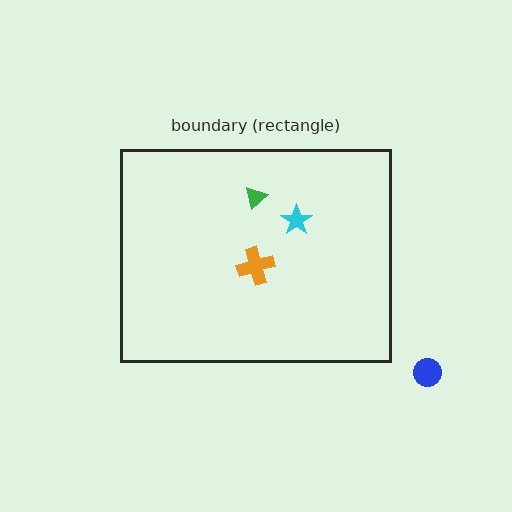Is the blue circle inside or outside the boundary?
Outside.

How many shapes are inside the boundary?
3 inside, 1 outside.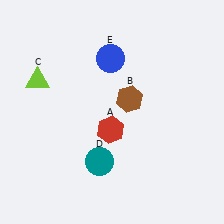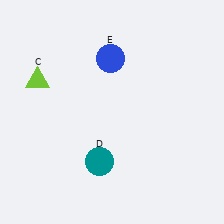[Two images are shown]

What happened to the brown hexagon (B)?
The brown hexagon (B) was removed in Image 2. It was in the top-right area of Image 1.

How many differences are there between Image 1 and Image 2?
There are 2 differences between the two images.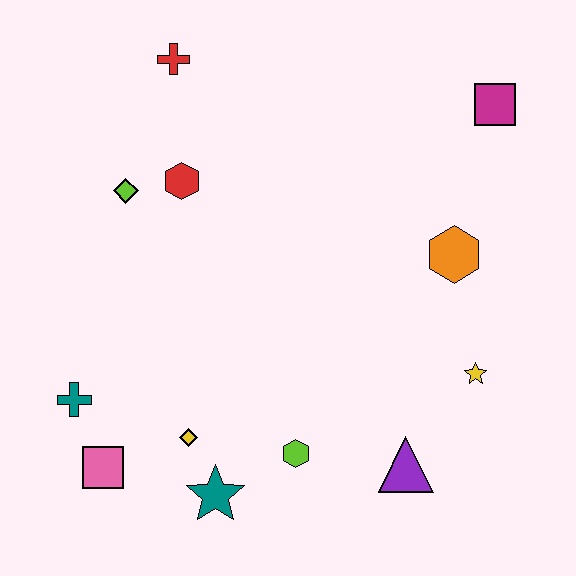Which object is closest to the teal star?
The yellow diamond is closest to the teal star.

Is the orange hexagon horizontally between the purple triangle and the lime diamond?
No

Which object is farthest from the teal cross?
The magenta square is farthest from the teal cross.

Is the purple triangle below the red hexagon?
Yes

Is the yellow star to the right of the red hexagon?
Yes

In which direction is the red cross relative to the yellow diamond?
The red cross is above the yellow diamond.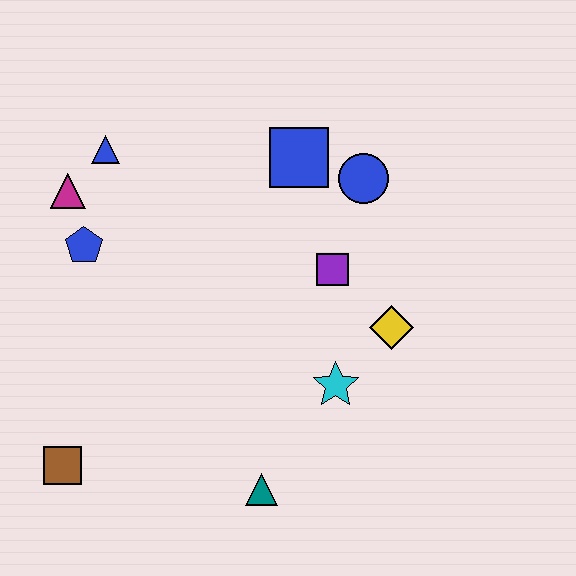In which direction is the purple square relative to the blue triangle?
The purple square is to the right of the blue triangle.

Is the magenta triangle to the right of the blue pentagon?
No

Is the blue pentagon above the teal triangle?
Yes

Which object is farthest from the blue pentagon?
The yellow diamond is farthest from the blue pentagon.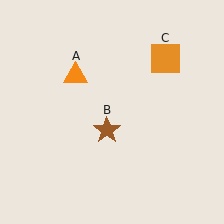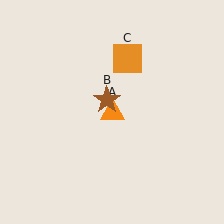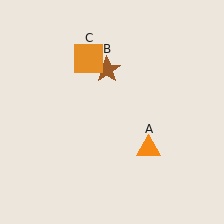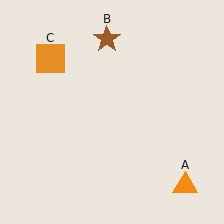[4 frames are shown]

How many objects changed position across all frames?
3 objects changed position: orange triangle (object A), brown star (object B), orange square (object C).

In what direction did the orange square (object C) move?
The orange square (object C) moved left.